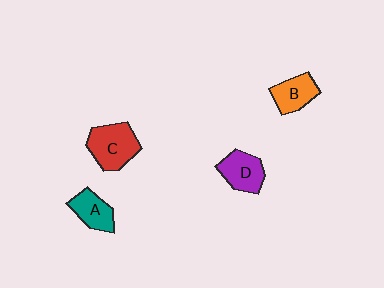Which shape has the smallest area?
Shape A (teal).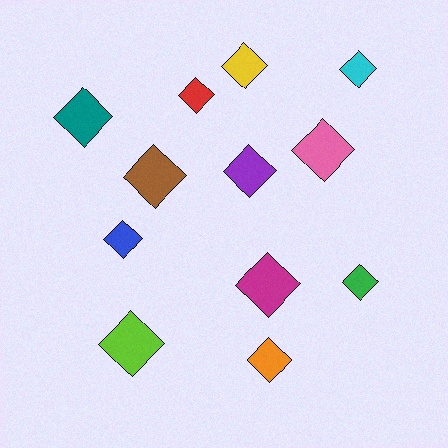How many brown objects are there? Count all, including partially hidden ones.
There is 1 brown object.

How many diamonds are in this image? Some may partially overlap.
There are 12 diamonds.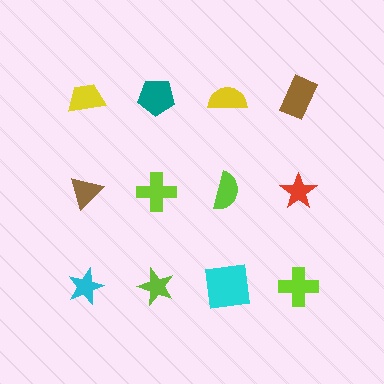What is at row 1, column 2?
A teal pentagon.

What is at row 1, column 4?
A brown rectangle.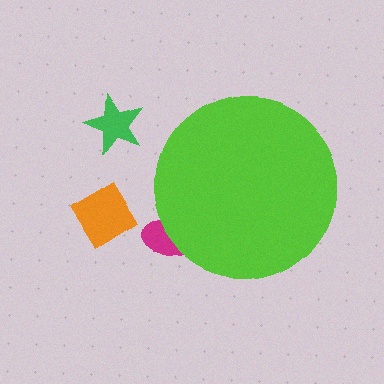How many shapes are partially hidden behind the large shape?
1 shape is partially hidden.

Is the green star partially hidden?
No, the green star is fully visible.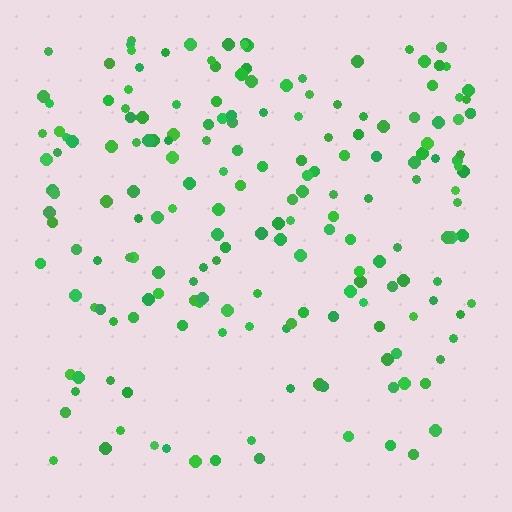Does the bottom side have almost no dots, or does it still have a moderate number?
Still a moderate number, just noticeably fewer than the top.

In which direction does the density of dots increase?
From bottom to top, with the top side densest.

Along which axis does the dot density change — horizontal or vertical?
Vertical.